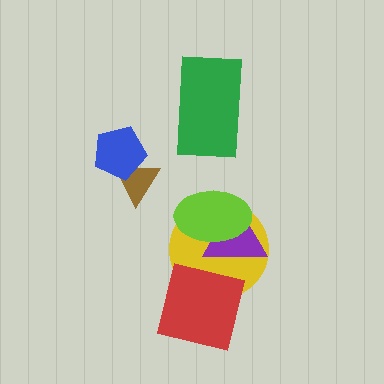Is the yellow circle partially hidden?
Yes, it is partially covered by another shape.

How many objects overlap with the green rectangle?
0 objects overlap with the green rectangle.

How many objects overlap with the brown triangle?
1 object overlaps with the brown triangle.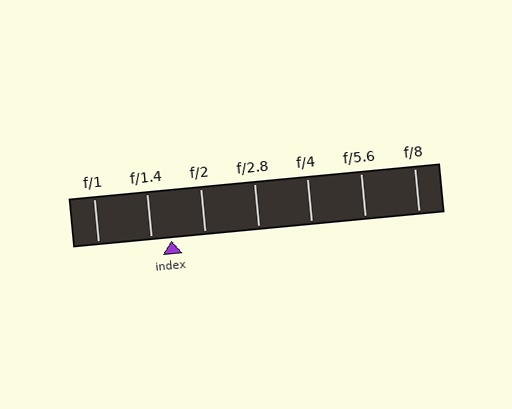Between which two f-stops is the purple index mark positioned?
The index mark is between f/1.4 and f/2.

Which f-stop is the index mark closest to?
The index mark is closest to f/1.4.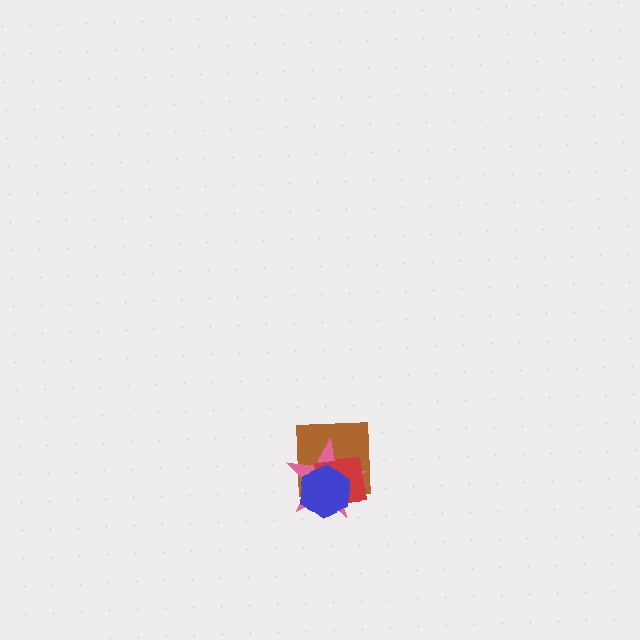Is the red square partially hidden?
Yes, it is partially covered by another shape.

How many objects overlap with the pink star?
3 objects overlap with the pink star.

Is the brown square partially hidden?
Yes, it is partially covered by another shape.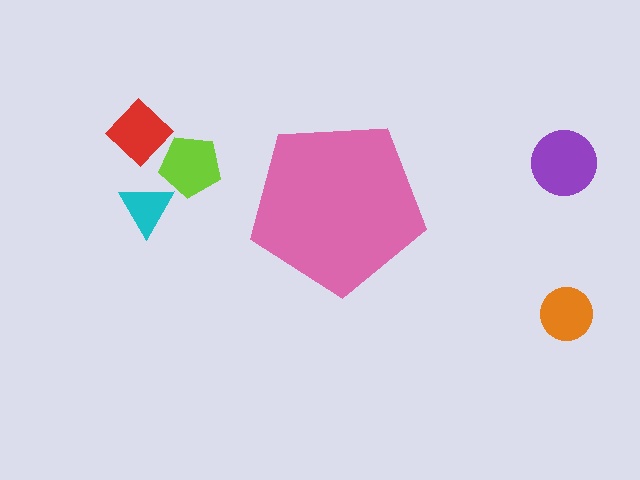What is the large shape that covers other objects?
A pink pentagon.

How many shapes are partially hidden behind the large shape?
0 shapes are partially hidden.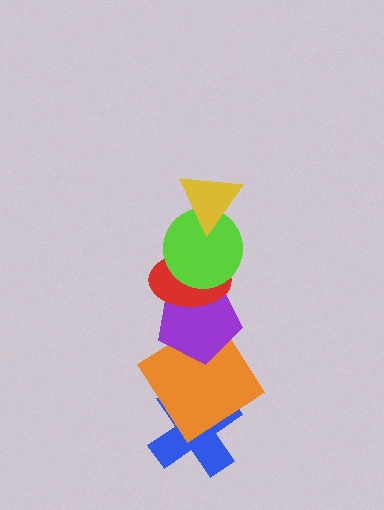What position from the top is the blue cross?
The blue cross is 6th from the top.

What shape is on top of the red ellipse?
The lime circle is on top of the red ellipse.